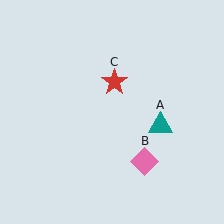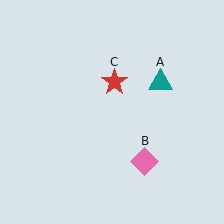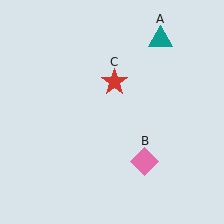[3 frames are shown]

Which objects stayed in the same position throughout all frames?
Pink diamond (object B) and red star (object C) remained stationary.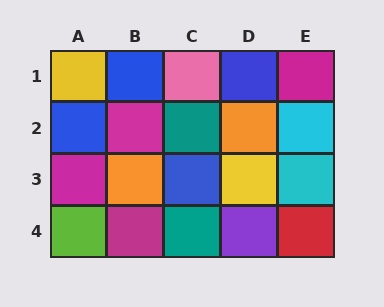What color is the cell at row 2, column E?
Cyan.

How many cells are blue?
4 cells are blue.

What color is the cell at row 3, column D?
Yellow.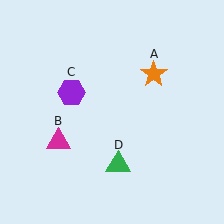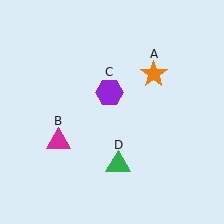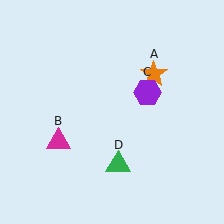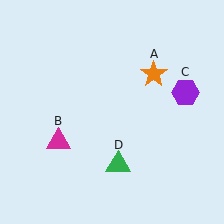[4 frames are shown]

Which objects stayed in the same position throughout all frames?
Orange star (object A) and magenta triangle (object B) and green triangle (object D) remained stationary.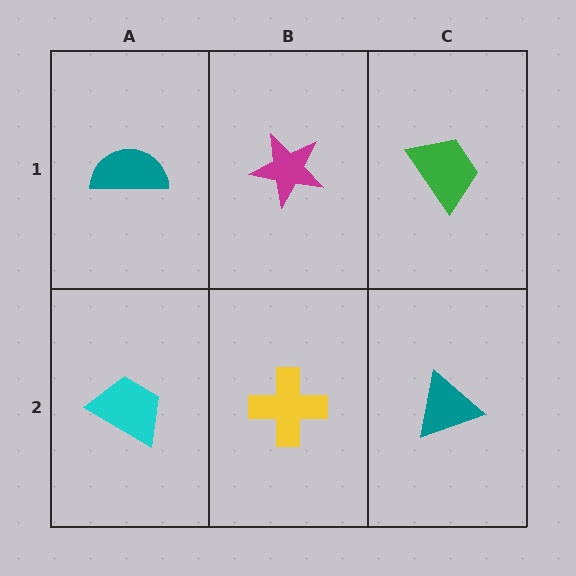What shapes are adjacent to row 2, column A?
A teal semicircle (row 1, column A), a yellow cross (row 2, column B).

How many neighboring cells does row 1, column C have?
2.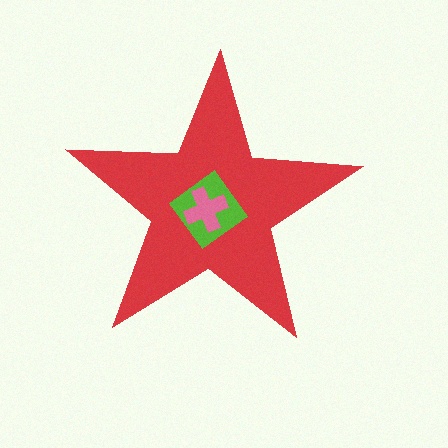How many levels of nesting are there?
3.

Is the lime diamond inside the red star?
Yes.